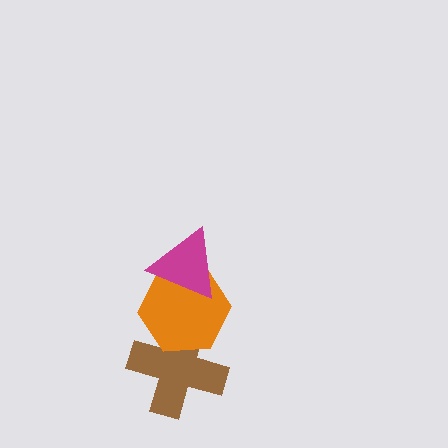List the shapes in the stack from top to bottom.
From top to bottom: the magenta triangle, the orange hexagon, the brown cross.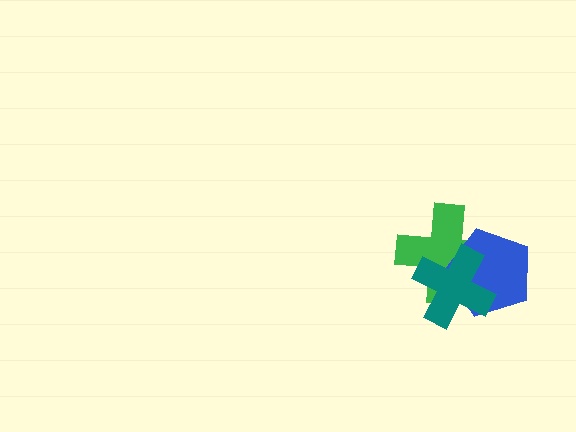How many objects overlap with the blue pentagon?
2 objects overlap with the blue pentagon.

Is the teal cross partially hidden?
No, no other shape covers it.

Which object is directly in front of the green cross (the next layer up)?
The blue pentagon is directly in front of the green cross.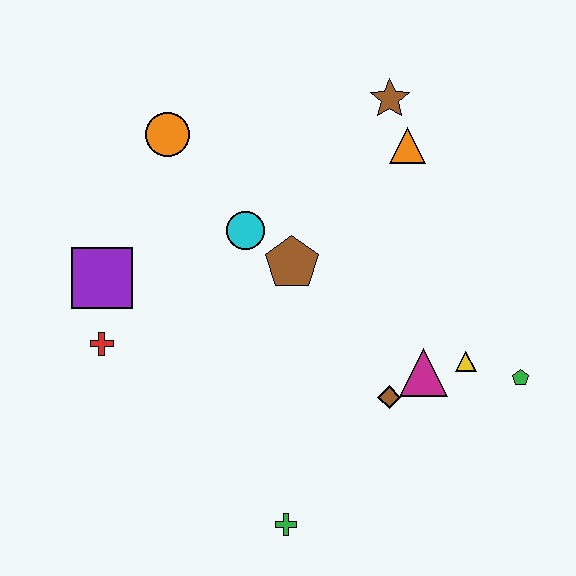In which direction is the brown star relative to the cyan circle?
The brown star is to the right of the cyan circle.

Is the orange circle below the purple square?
No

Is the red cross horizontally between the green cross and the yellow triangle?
No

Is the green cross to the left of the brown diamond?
Yes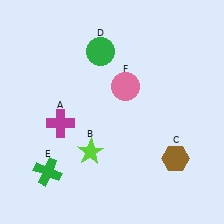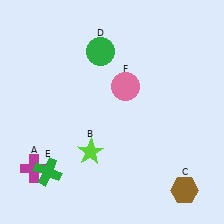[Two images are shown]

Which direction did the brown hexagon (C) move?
The brown hexagon (C) moved down.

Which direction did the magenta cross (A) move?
The magenta cross (A) moved down.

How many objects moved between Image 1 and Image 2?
2 objects moved between the two images.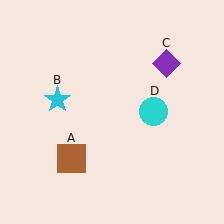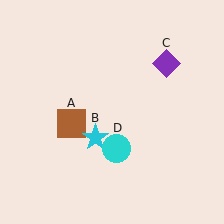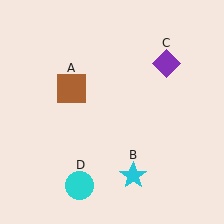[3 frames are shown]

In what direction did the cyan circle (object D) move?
The cyan circle (object D) moved down and to the left.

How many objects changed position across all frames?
3 objects changed position: brown square (object A), cyan star (object B), cyan circle (object D).